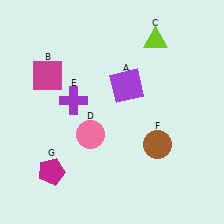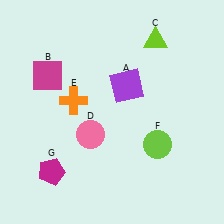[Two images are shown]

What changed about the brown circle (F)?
In Image 1, F is brown. In Image 2, it changed to lime.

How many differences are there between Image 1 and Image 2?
There are 2 differences between the two images.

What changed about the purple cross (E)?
In Image 1, E is purple. In Image 2, it changed to orange.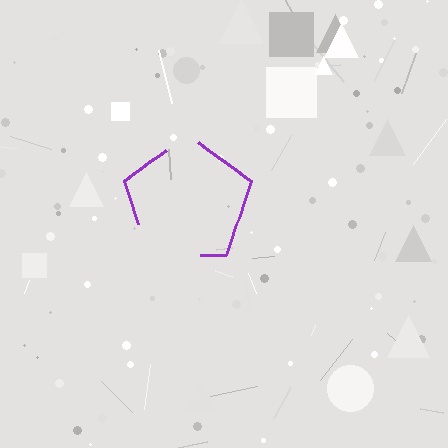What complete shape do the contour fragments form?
The contour fragments form a pentagon.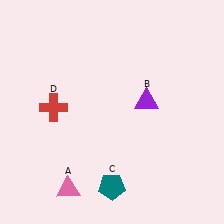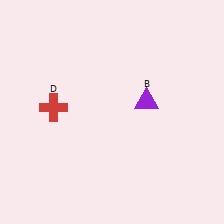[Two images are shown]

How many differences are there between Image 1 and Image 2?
There are 2 differences between the two images.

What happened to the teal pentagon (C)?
The teal pentagon (C) was removed in Image 2. It was in the bottom-left area of Image 1.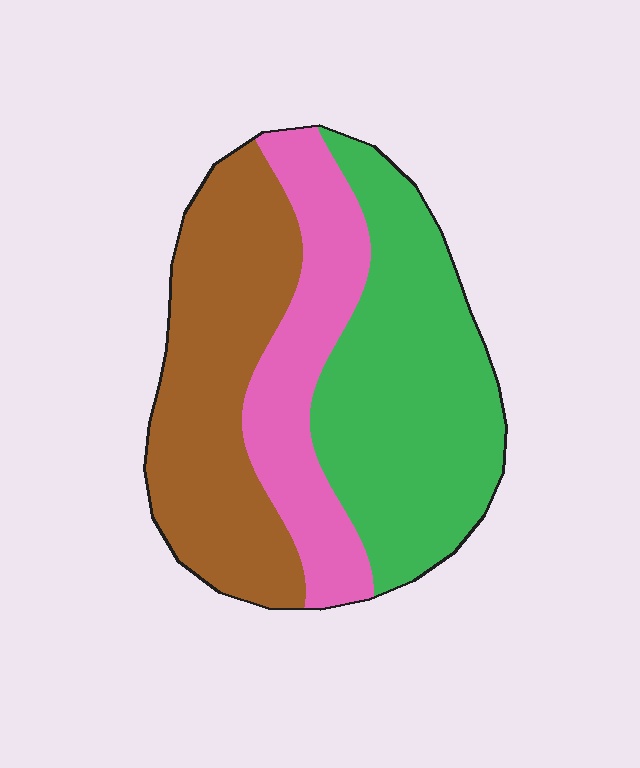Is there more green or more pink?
Green.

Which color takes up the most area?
Green, at roughly 40%.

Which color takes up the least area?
Pink, at roughly 25%.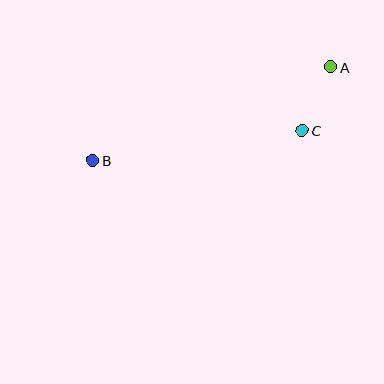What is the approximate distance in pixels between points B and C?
The distance between B and C is approximately 212 pixels.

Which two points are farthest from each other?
Points A and B are farthest from each other.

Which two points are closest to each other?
Points A and C are closest to each other.